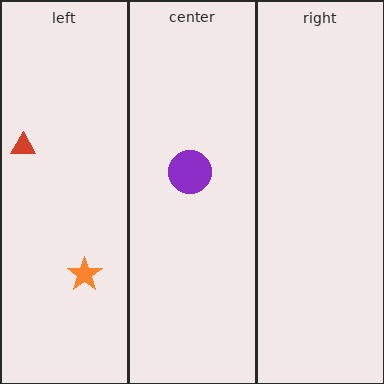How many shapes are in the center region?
1.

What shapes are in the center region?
The purple circle.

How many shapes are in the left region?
2.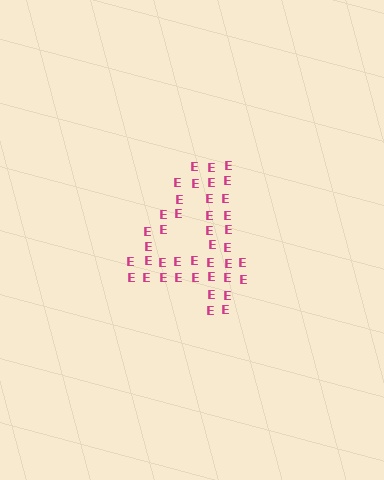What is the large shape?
The large shape is the digit 4.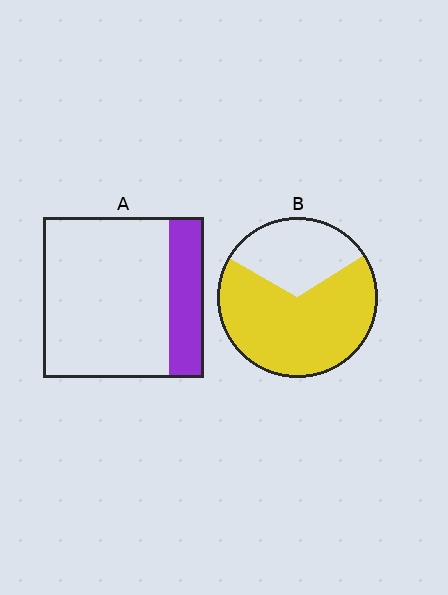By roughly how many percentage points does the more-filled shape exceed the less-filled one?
By roughly 45 percentage points (B over A).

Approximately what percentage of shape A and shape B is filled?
A is approximately 20% and B is approximately 65%.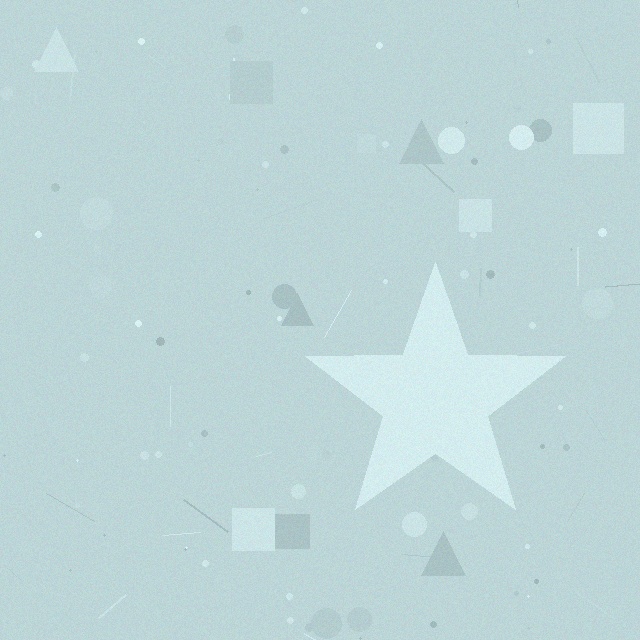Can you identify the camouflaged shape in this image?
The camouflaged shape is a star.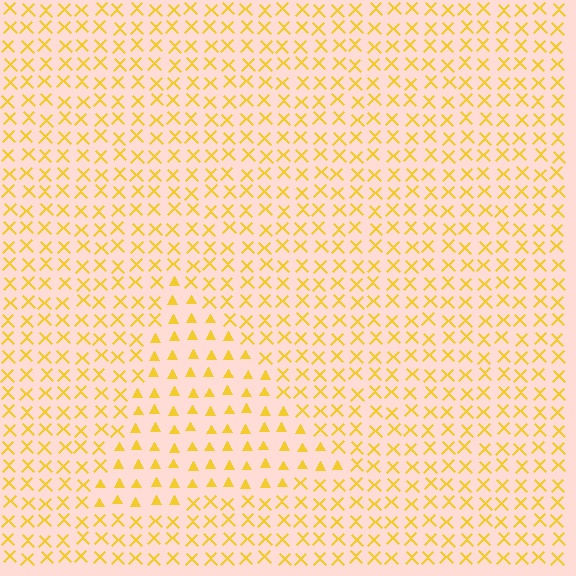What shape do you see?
I see a triangle.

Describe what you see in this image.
The image is filled with small yellow elements arranged in a uniform grid. A triangle-shaped region contains triangles, while the surrounding area contains X marks. The boundary is defined purely by the change in element shape.